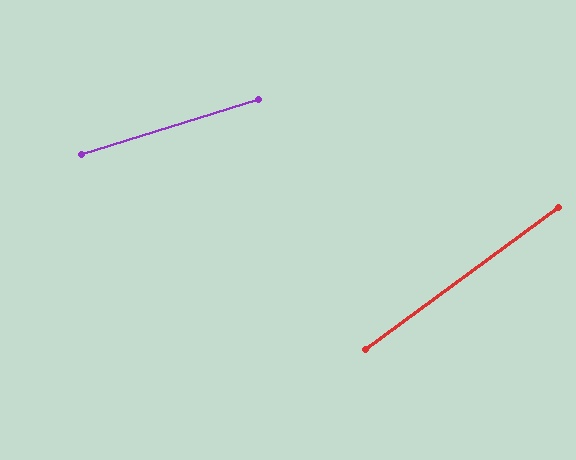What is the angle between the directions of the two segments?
Approximately 19 degrees.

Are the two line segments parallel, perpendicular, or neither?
Neither parallel nor perpendicular — they differ by about 19°.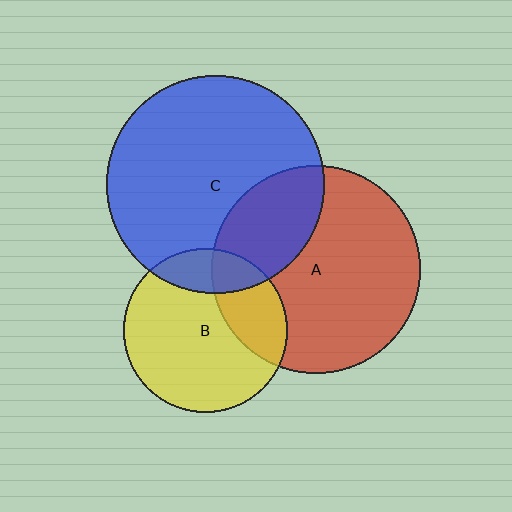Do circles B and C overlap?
Yes.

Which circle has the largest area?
Circle C (blue).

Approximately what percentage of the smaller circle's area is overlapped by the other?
Approximately 20%.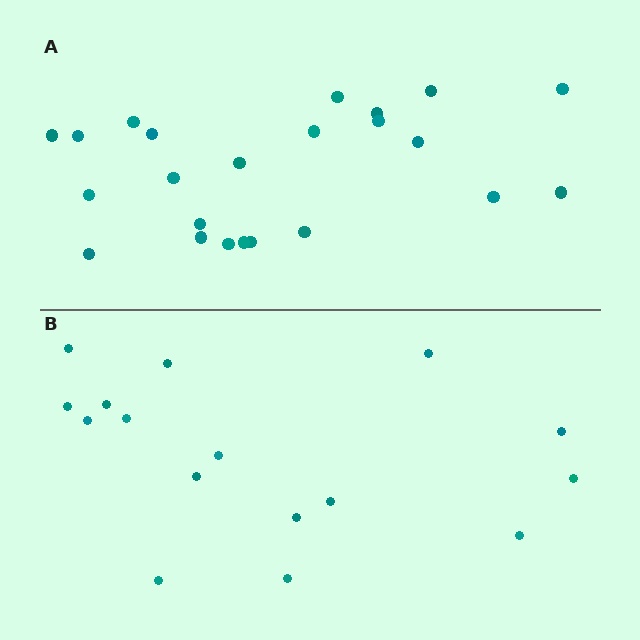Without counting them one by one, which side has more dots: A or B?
Region A (the top region) has more dots.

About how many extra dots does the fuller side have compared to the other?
Region A has roughly 8 or so more dots than region B.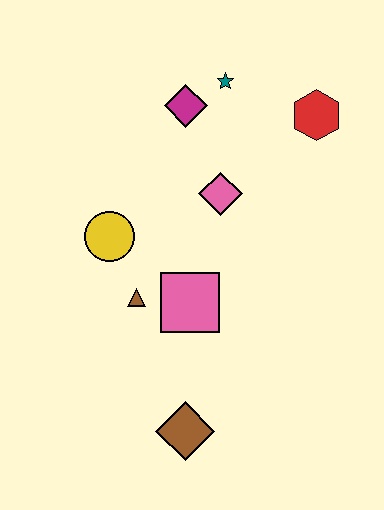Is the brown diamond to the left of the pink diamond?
Yes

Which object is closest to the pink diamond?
The magenta diamond is closest to the pink diamond.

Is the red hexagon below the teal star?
Yes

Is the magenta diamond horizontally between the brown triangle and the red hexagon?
Yes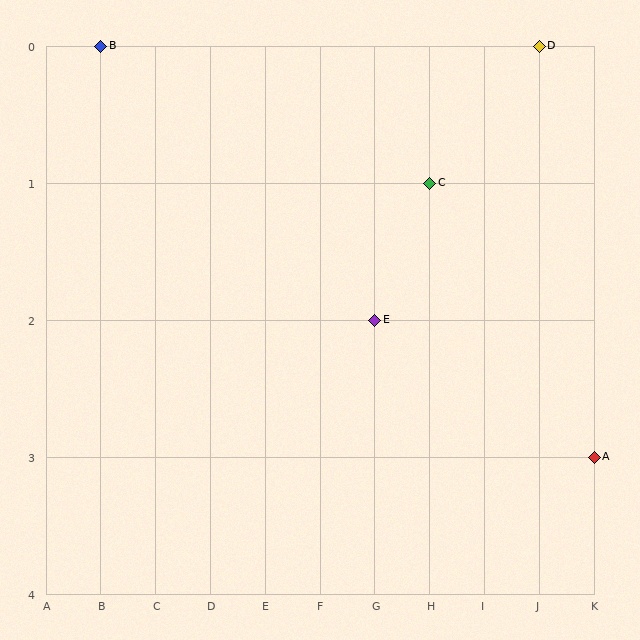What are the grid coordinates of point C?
Point C is at grid coordinates (H, 1).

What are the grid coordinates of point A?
Point A is at grid coordinates (K, 3).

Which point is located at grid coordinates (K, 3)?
Point A is at (K, 3).